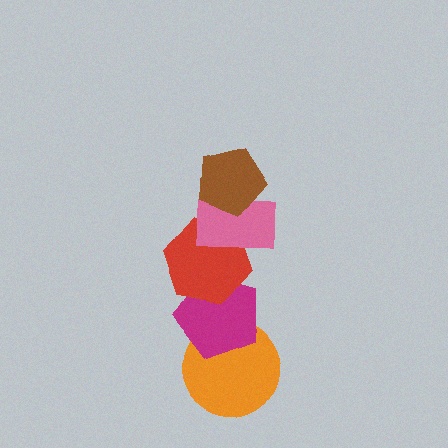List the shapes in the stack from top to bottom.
From top to bottom: the brown pentagon, the pink rectangle, the red hexagon, the magenta pentagon, the orange circle.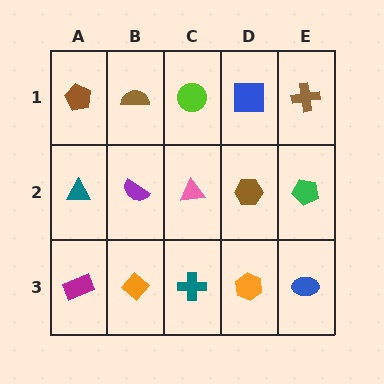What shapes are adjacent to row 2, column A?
A brown pentagon (row 1, column A), a magenta rectangle (row 3, column A), a purple semicircle (row 2, column B).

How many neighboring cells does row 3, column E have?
2.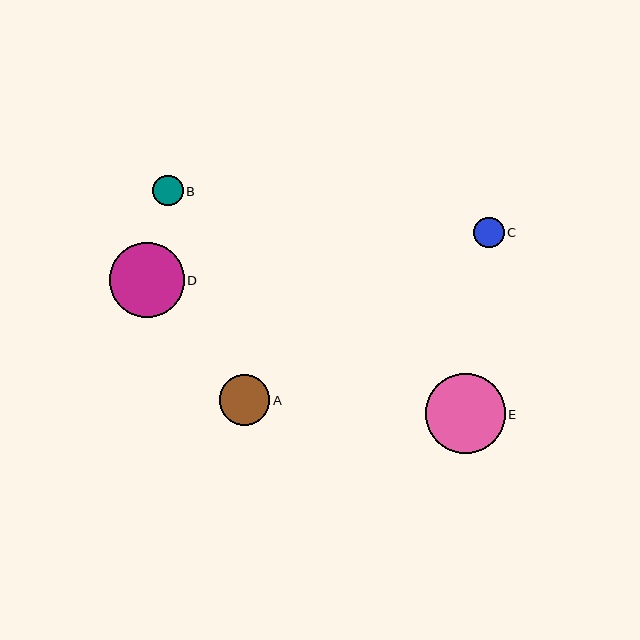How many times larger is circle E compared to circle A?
Circle E is approximately 1.6 times the size of circle A.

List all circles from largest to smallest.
From largest to smallest: E, D, A, C, B.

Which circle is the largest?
Circle E is the largest with a size of approximately 80 pixels.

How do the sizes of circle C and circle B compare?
Circle C and circle B are approximately the same size.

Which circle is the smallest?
Circle B is the smallest with a size of approximately 30 pixels.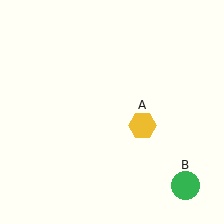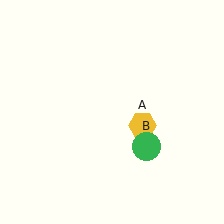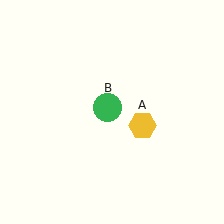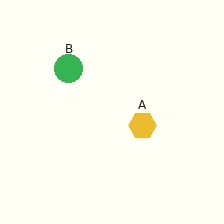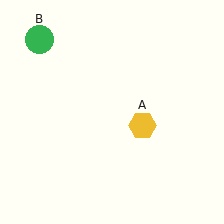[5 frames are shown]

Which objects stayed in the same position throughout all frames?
Yellow hexagon (object A) remained stationary.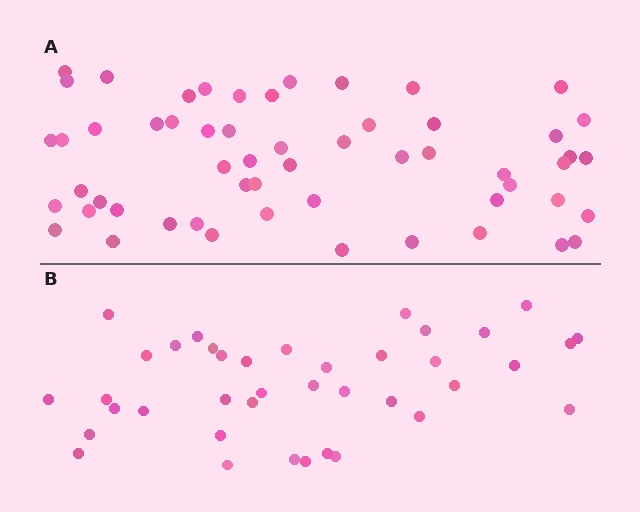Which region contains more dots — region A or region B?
Region A (the top region) has more dots.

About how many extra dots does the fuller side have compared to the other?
Region A has approximately 15 more dots than region B.